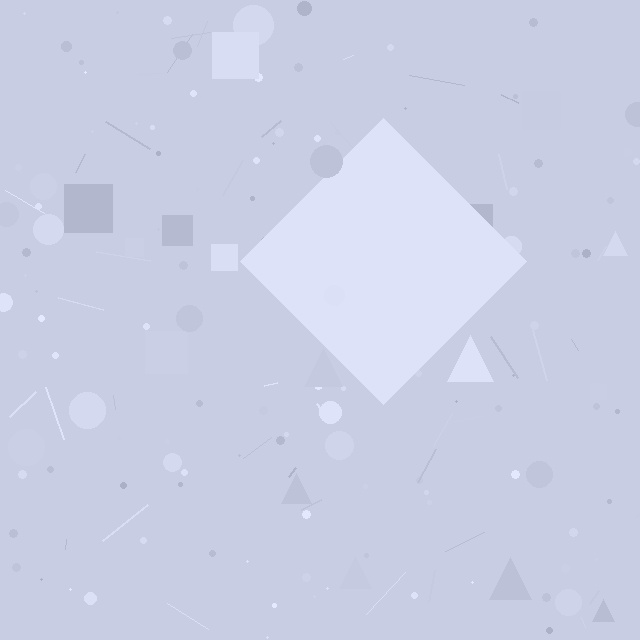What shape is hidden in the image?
A diamond is hidden in the image.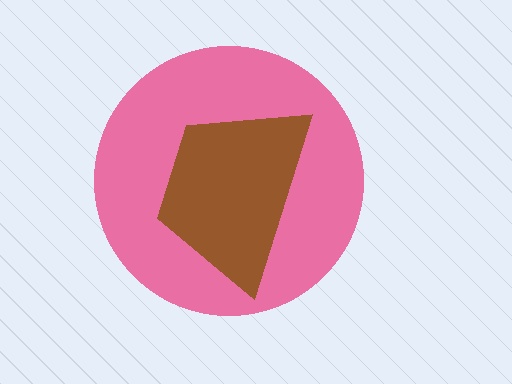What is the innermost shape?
The brown trapezoid.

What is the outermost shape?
The pink circle.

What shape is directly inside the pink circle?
The brown trapezoid.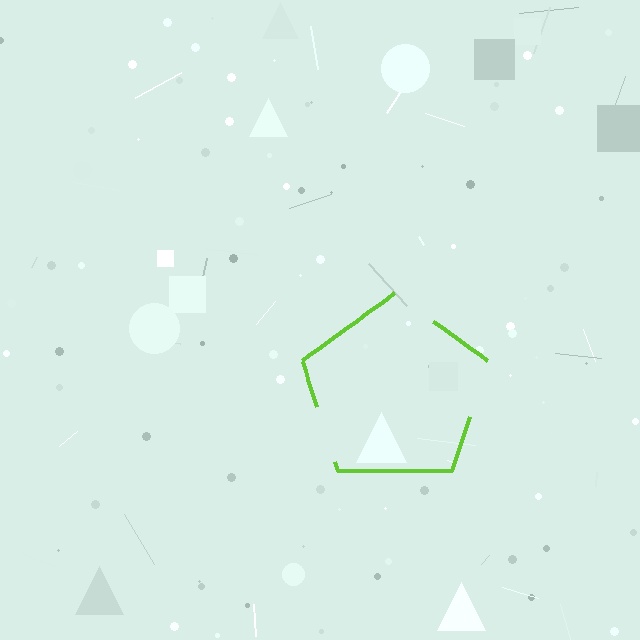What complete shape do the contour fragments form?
The contour fragments form a pentagon.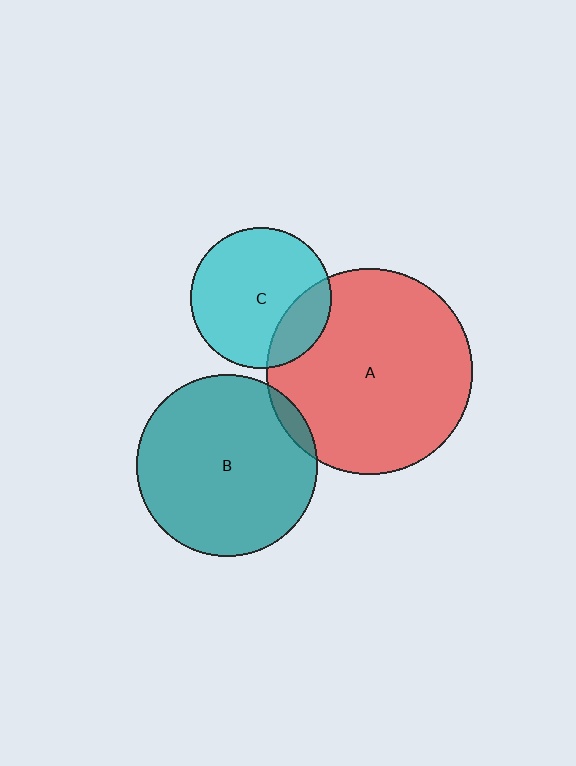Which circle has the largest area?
Circle A (red).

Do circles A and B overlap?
Yes.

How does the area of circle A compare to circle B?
Approximately 1.3 times.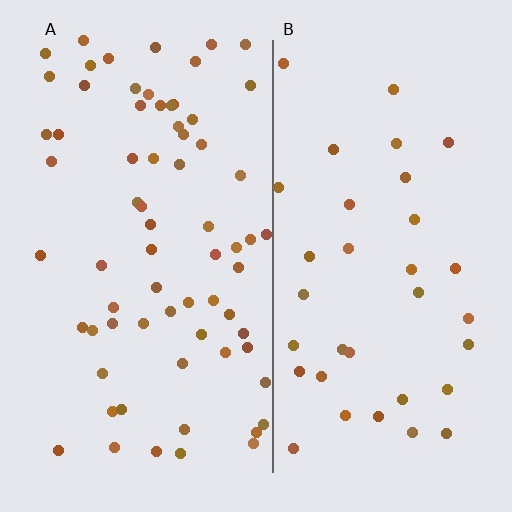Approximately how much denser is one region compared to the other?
Approximately 2.0× — region A over region B.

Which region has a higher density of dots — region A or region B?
A (the left).